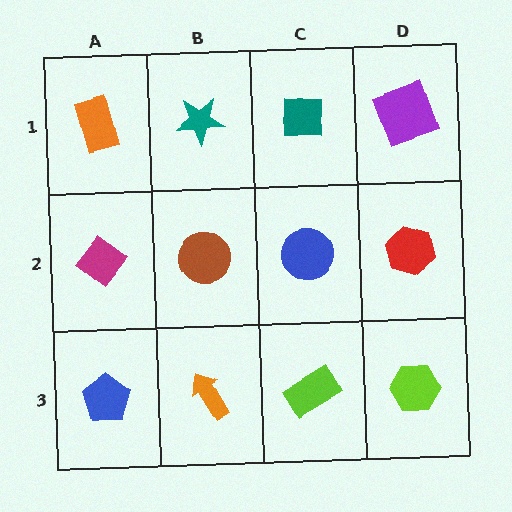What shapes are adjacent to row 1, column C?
A blue circle (row 2, column C), a teal star (row 1, column B), a purple square (row 1, column D).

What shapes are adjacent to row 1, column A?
A magenta diamond (row 2, column A), a teal star (row 1, column B).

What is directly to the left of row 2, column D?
A blue circle.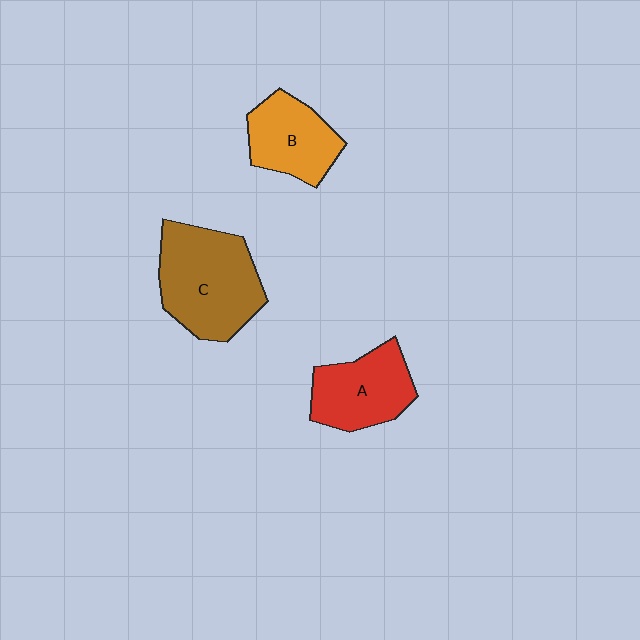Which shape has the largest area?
Shape C (brown).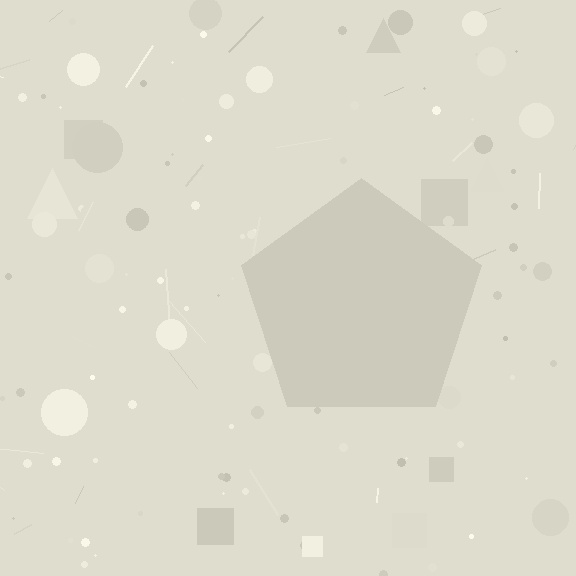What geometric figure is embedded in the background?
A pentagon is embedded in the background.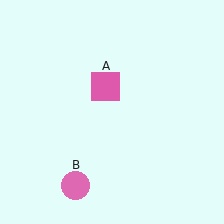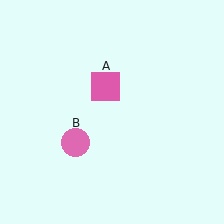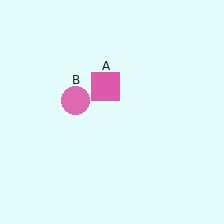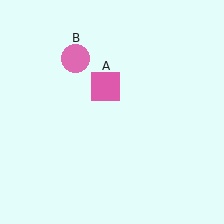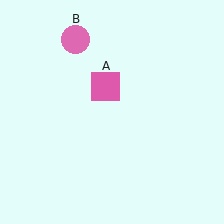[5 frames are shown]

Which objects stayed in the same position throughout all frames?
Pink square (object A) remained stationary.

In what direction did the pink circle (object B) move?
The pink circle (object B) moved up.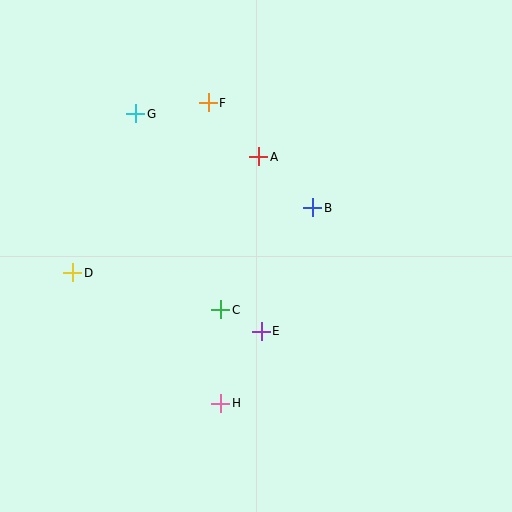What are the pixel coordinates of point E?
Point E is at (261, 331).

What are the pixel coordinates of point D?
Point D is at (73, 273).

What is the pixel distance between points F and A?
The distance between F and A is 74 pixels.